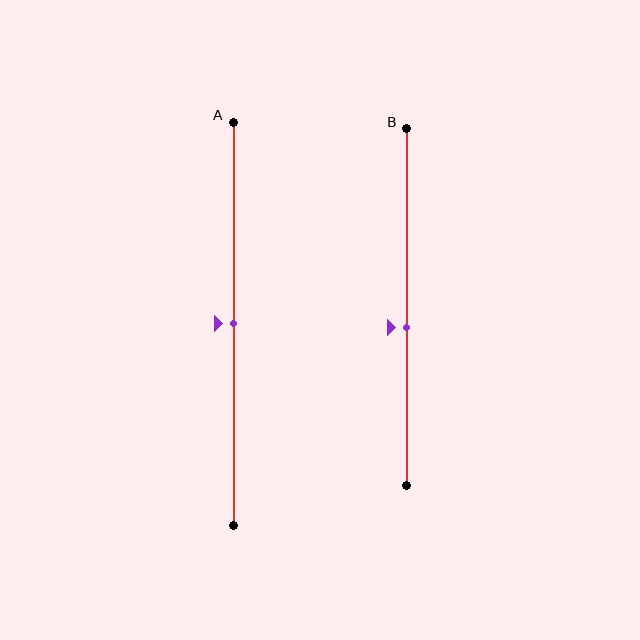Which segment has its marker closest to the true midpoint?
Segment A has its marker closest to the true midpoint.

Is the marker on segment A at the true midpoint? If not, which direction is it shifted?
Yes, the marker on segment A is at the true midpoint.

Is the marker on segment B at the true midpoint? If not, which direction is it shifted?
No, the marker on segment B is shifted downward by about 6% of the segment length.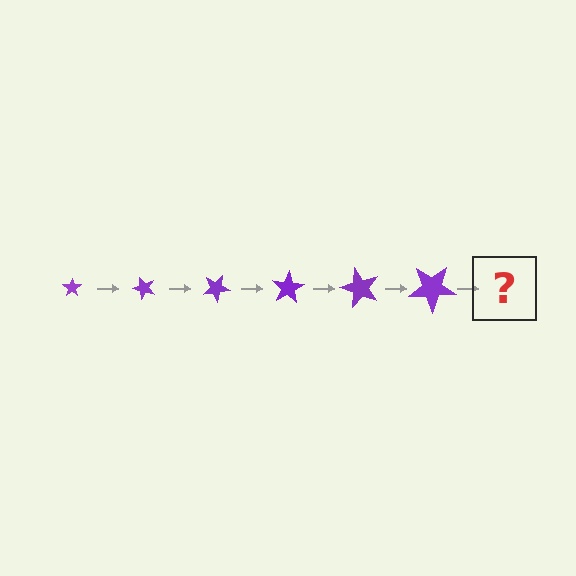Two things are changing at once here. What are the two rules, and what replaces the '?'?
The two rules are that the star grows larger each step and it rotates 50 degrees each step. The '?' should be a star, larger than the previous one and rotated 300 degrees from the start.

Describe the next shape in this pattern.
It should be a star, larger than the previous one and rotated 300 degrees from the start.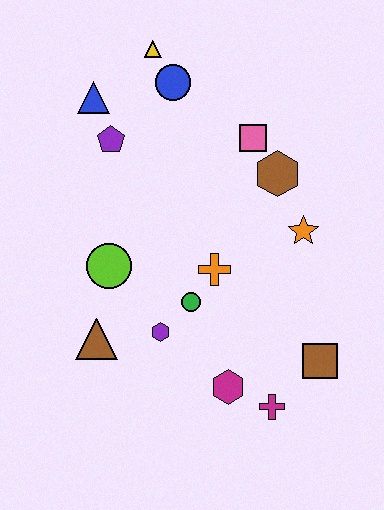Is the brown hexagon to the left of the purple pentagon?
No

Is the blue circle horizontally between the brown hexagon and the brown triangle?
Yes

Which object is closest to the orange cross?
The green circle is closest to the orange cross.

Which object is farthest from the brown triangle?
The yellow triangle is farthest from the brown triangle.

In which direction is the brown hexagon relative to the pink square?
The brown hexagon is below the pink square.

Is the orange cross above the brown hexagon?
No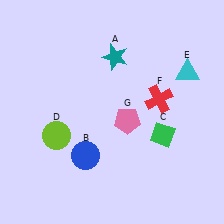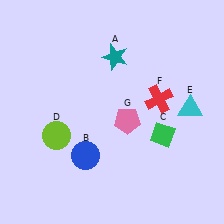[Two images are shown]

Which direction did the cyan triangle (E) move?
The cyan triangle (E) moved down.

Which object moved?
The cyan triangle (E) moved down.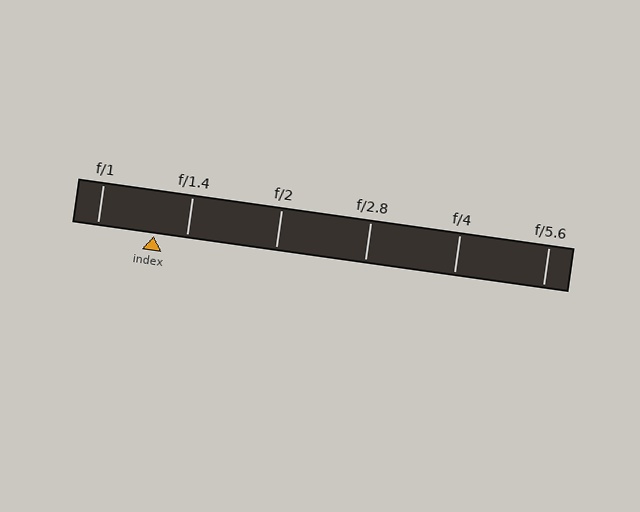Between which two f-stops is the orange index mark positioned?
The index mark is between f/1 and f/1.4.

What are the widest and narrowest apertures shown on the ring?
The widest aperture shown is f/1 and the narrowest is f/5.6.